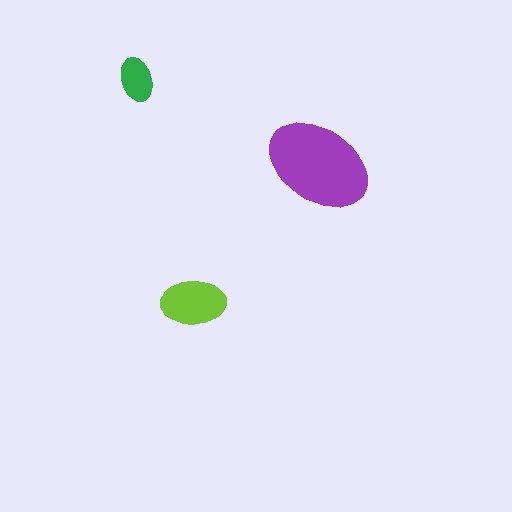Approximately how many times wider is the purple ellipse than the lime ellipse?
About 1.5 times wider.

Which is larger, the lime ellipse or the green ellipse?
The lime one.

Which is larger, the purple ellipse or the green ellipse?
The purple one.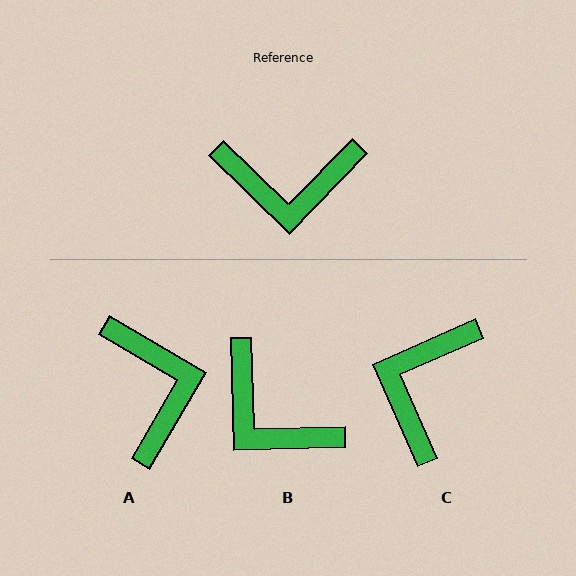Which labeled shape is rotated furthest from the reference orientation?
C, about 112 degrees away.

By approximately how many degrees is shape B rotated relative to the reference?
Approximately 44 degrees clockwise.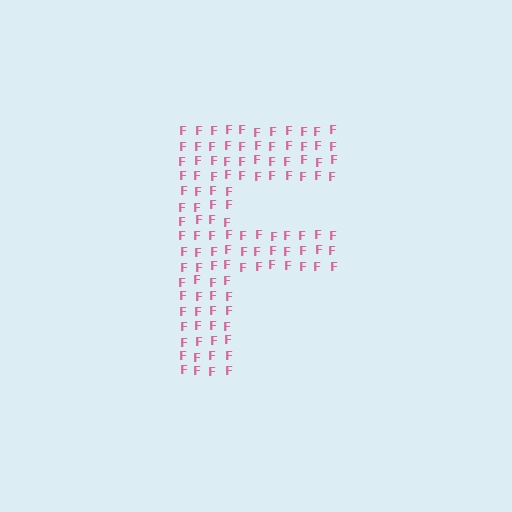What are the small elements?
The small elements are letter F's.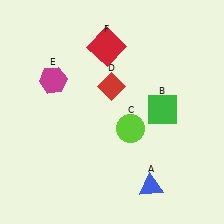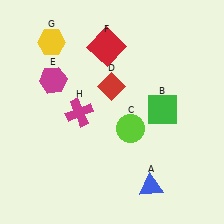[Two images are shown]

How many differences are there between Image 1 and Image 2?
There are 2 differences between the two images.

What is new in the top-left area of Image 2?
A yellow hexagon (G) was added in the top-left area of Image 2.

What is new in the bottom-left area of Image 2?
A magenta cross (H) was added in the bottom-left area of Image 2.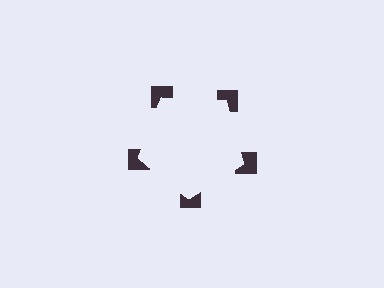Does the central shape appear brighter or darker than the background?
It typically appears slightly brighter than the background, even though no actual brightness change is drawn.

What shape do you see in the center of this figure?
An illusory pentagon — its edges are inferred from the aligned wedge cuts in the notched squares, not physically drawn.